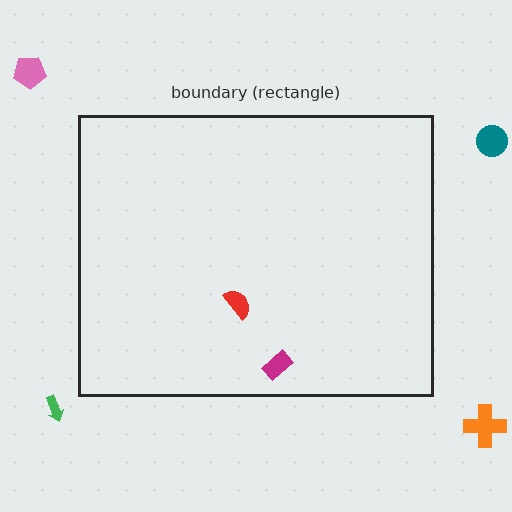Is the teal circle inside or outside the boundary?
Outside.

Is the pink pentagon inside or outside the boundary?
Outside.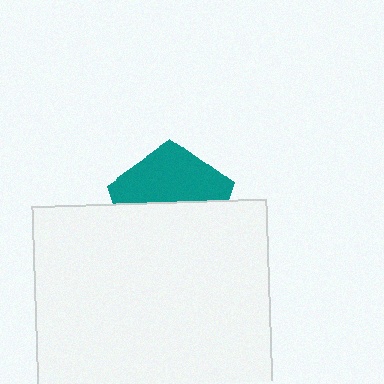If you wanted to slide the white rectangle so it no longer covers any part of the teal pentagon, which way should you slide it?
Slide it down — that is the most direct way to separate the two shapes.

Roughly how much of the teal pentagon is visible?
About half of it is visible (roughly 48%).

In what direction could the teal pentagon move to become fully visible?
The teal pentagon could move up. That would shift it out from behind the white rectangle entirely.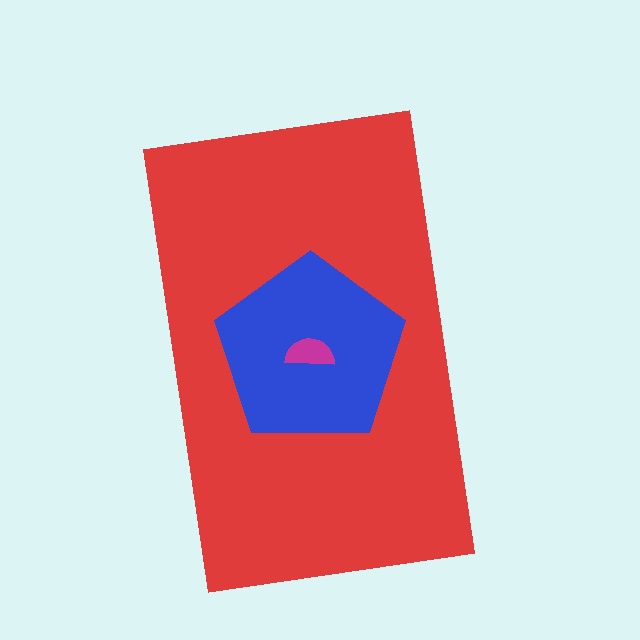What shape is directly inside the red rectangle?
The blue pentagon.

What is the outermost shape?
The red rectangle.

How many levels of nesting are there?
3.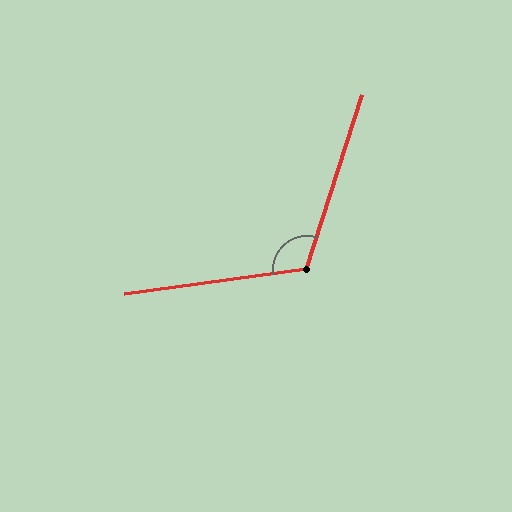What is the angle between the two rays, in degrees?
Approximately 115 degrees.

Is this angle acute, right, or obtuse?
It is obtuse.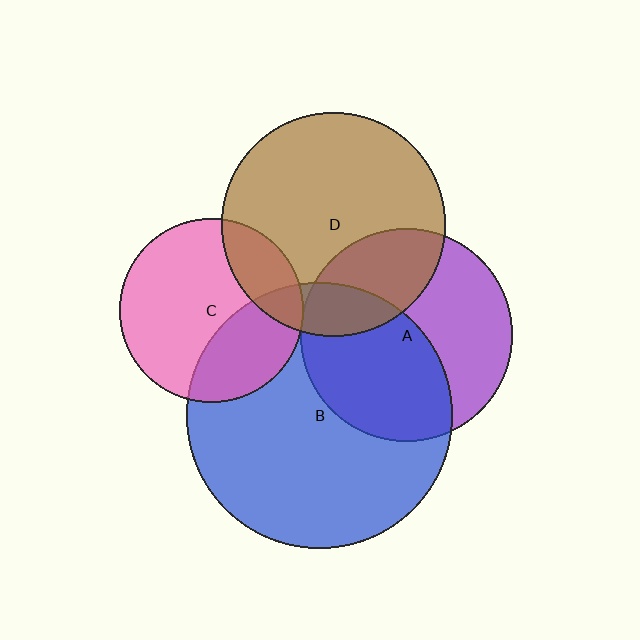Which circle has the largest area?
Circle B (blue).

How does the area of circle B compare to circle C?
Approximately 2.1 times.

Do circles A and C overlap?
Yes.